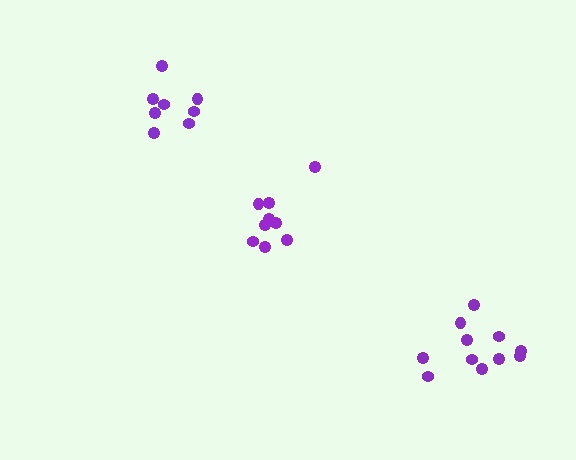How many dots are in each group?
Group 1: 9 dots, Group 2: 8 dots, Group 3: 11 dots (28 total).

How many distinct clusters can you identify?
There are 3 distinct clusters.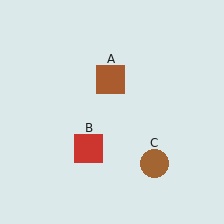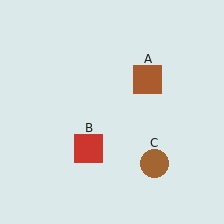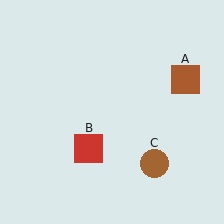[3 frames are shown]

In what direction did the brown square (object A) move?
The brown square (object A) moved right.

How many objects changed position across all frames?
1 object changed position: brown square (object A).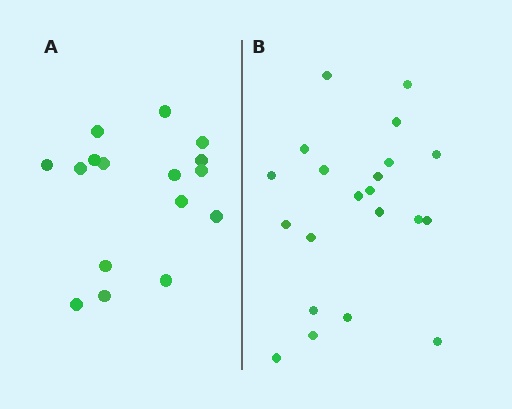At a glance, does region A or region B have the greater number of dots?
Region B (the right region) has more dots.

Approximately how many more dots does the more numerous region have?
Region B has about 5 more dots than region A.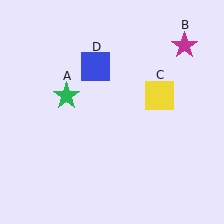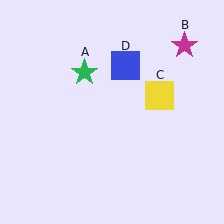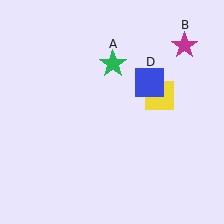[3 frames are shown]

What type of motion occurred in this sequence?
The green star (object A), blue square (object D) rotated clockwise around the center of the scene.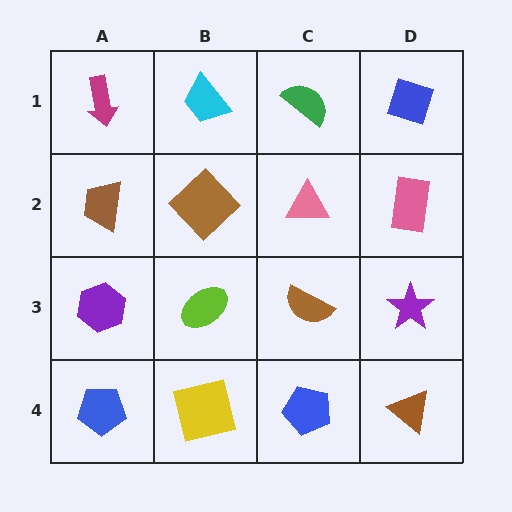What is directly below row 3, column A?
A blue pentagon.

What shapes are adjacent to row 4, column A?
A purple hexagon (row 3, column A), a yellow square (row 4, column B).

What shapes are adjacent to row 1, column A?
A brown trapezoid (row 2, column A), a cyan trapezoid (row 1, column B).